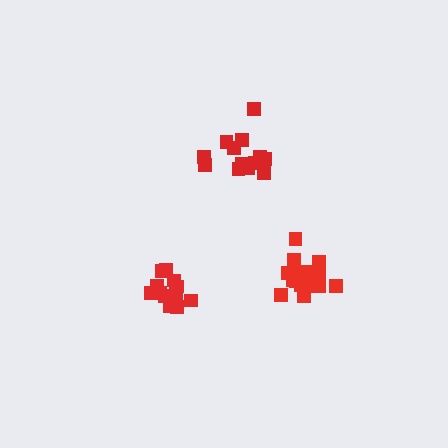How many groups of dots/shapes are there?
There are 3 groups.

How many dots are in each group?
Group 1: 15 dots, Group 2: 14 dots, Group 3: 17 dots (46 total).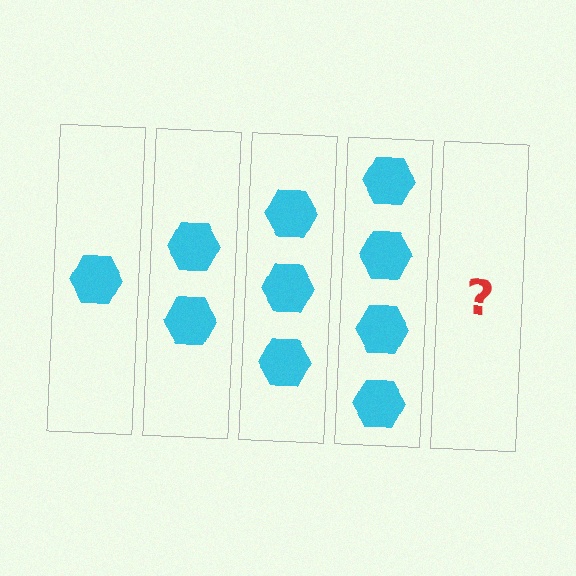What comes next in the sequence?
The next element should be 5 hexagons.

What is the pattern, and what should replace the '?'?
The pattern is that each step adds one more hexagon. The '?' should be 5 hexagons.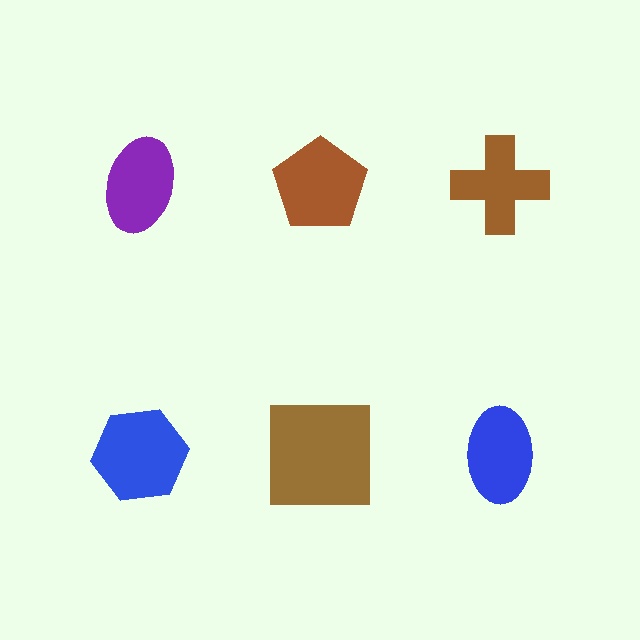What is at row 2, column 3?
A blue ellipse.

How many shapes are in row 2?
3 shapes.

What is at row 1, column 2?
A brown pentagon.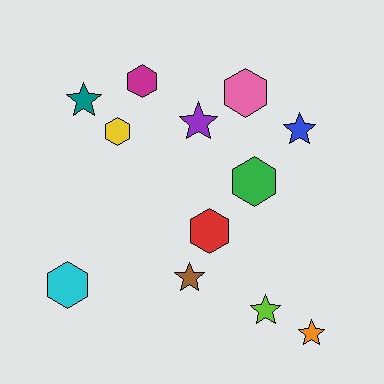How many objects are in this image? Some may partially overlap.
There are 12 objects.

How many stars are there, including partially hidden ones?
There are 6 stars.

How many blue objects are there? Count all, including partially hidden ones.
There is 1 blue object.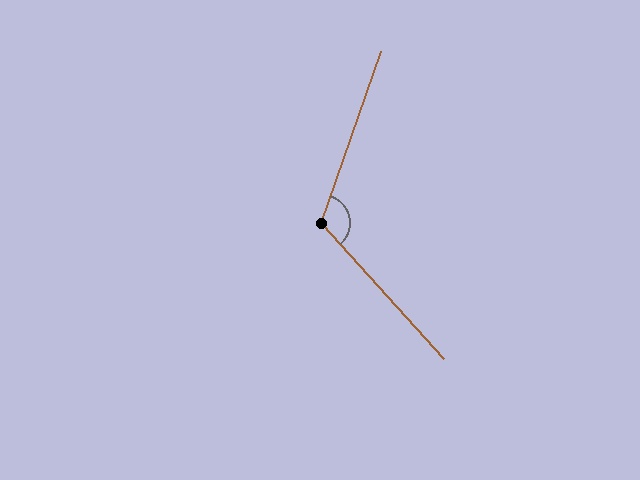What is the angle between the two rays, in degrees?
Approximately 119 degrees.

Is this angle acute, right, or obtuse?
It is obtuse.